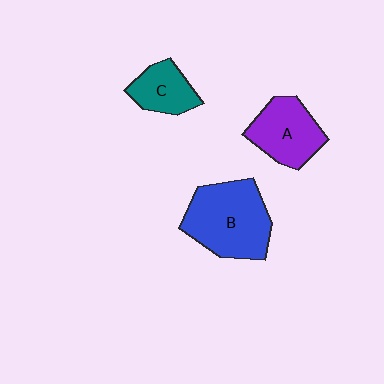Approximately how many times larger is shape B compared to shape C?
Approximately 2.0 times.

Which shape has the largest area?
Shape B (blue).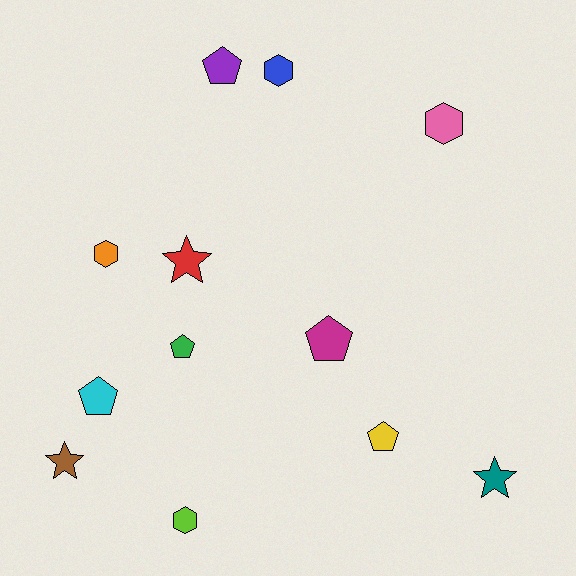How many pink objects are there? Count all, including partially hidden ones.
There is 1 pink object.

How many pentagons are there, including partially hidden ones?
There are 5 pentagons.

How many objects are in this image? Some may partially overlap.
There are 12 objects.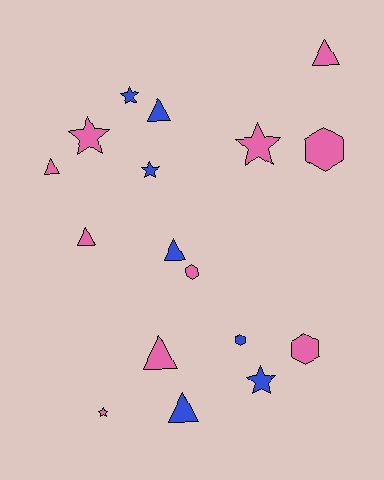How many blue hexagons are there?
There is 1 blue hexagon.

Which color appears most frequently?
Pink, with 10 objects.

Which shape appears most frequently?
Triangle, with 7 objects.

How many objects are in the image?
There are 17 objects.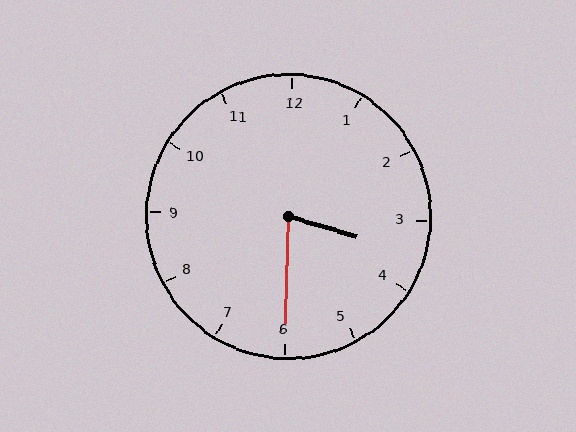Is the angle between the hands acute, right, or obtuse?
It is acute.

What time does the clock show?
3:30.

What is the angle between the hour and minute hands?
Approximately 75 degrees.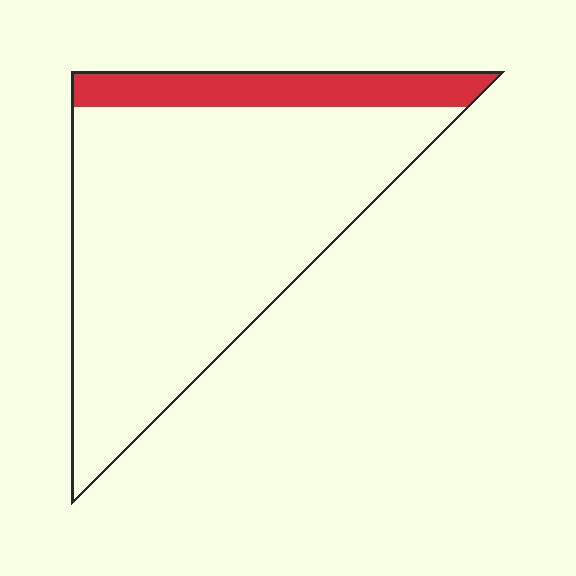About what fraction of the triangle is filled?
About one sixth (1/6).